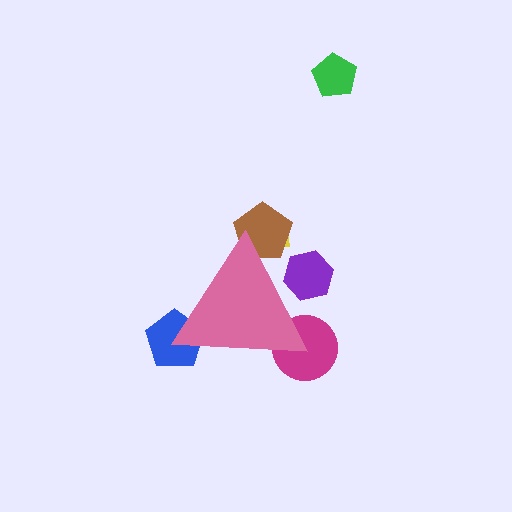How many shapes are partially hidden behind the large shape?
5 shapes are partially hidden.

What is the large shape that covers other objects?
A pink triangle.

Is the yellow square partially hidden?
Yes, the yellow square is partially hidden behind the pink triangle.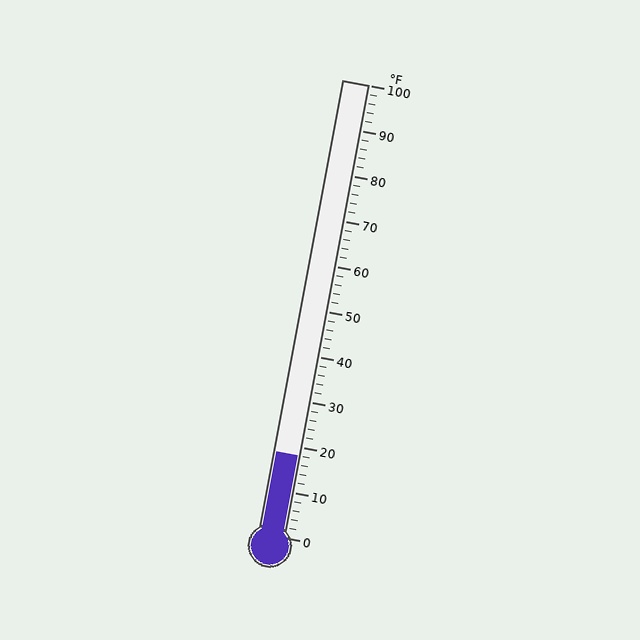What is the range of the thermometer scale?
The thermometer scale ranges from 0°F to 100°F.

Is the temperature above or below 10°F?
The temperature is above 10°F.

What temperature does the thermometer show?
The thermometer shows approximately 18°F.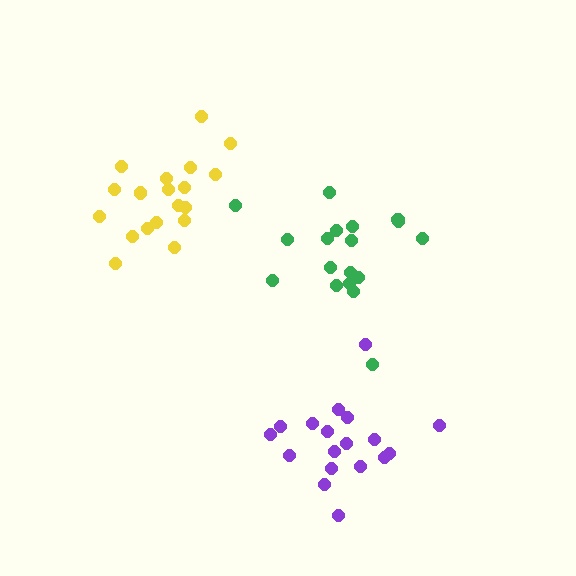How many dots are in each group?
Group 1: 18 dots, Group 2: 19 dots, Group 3: 18 dots (55 total).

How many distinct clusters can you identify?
There are 3 distinct clusters.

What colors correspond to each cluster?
The clusters are colored: purple, yellow, green.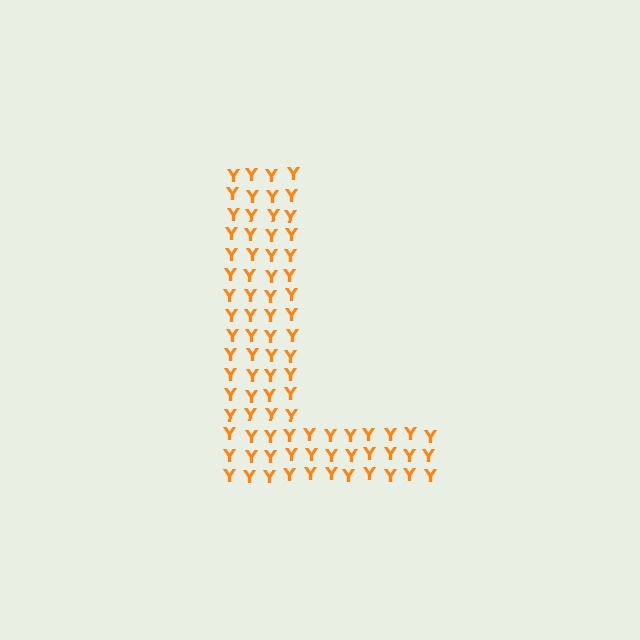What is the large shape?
The large shape is the letter L.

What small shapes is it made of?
It is made of small letter Y's.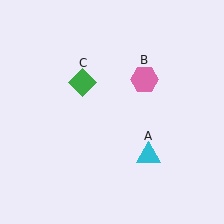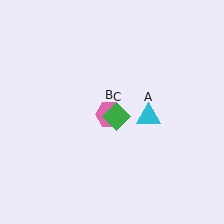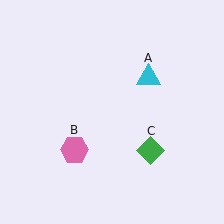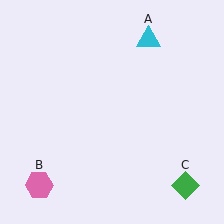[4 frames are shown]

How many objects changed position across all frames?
3 objects changed position: cyan triangle (object A), pink hexagon (object B), green diamond (object C).